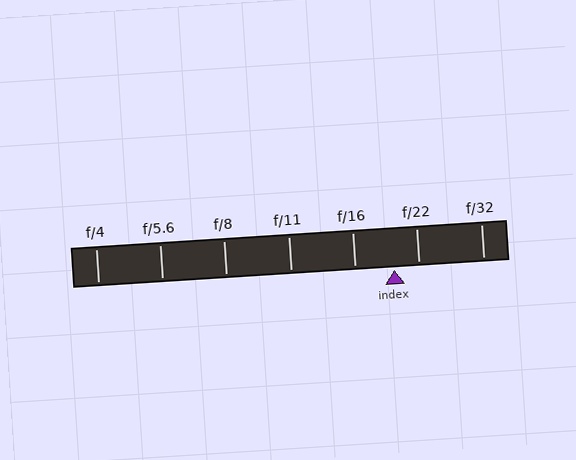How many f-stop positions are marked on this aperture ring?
There are 7 f-stop positions marked.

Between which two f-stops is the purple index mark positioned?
The index mark is between f/16 and f/22.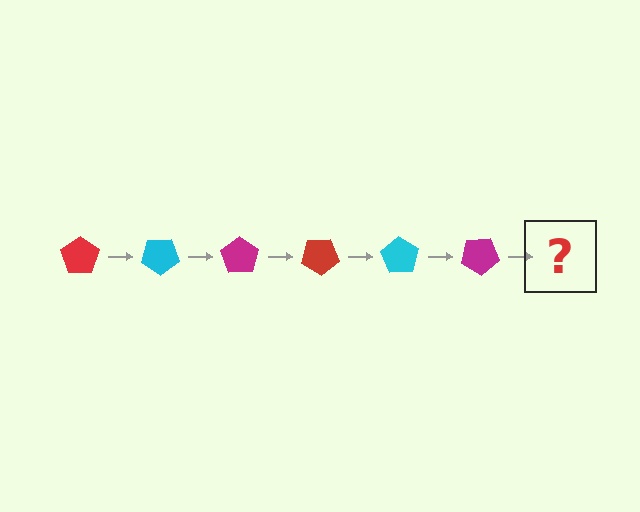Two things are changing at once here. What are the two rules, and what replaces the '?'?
The two rules are that it rotates 35 degrees each step and the color cycles through red, cyan, and magenta. The '?' should be a red pentagon, rotated 210 degrees from the start.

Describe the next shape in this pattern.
It should be a red pentagon, rotated 210 degrees from the start.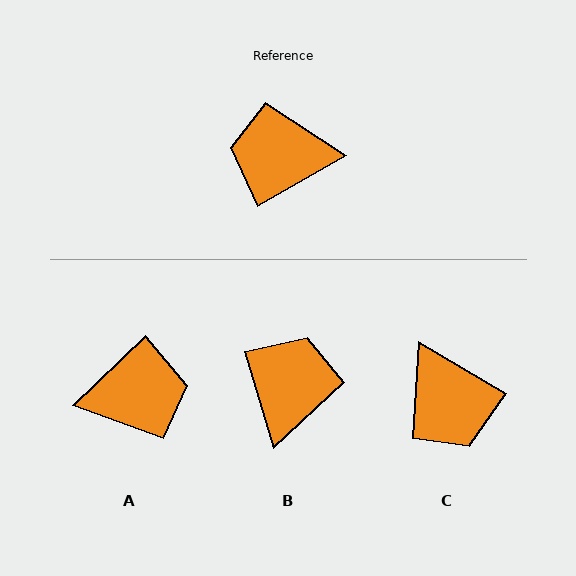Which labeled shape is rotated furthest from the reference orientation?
A, about 166 degrees away.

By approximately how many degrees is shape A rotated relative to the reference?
Approximately 166 degrees clockwise.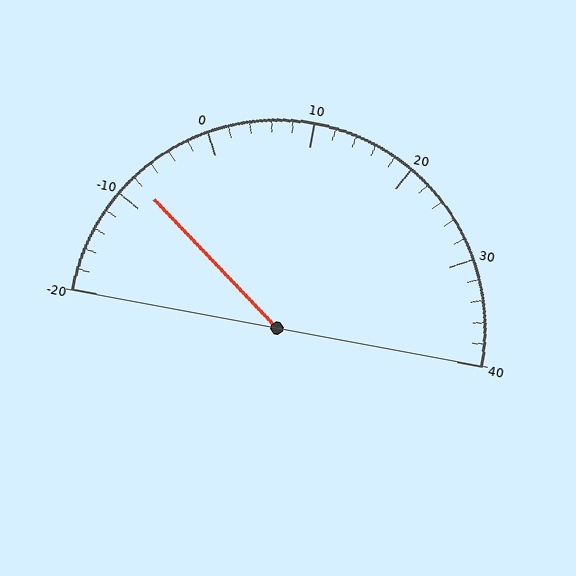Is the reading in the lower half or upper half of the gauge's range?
The reading is in the lower half of the range (-20 to 40).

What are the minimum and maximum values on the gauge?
The gauge ranges from -20 to 40.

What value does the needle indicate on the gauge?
The needle indicates approximately -8.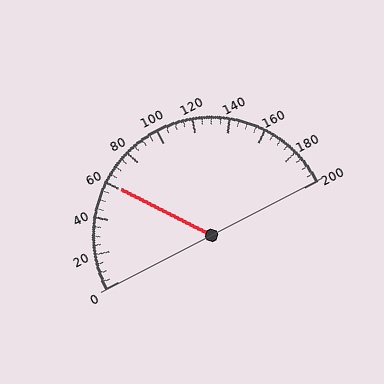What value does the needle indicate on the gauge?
The needle indicates approximately 60.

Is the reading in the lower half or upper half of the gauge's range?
The reading is in the lower half of the range (0 to 200).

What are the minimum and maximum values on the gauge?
The gauge ranges from 0 to 200.